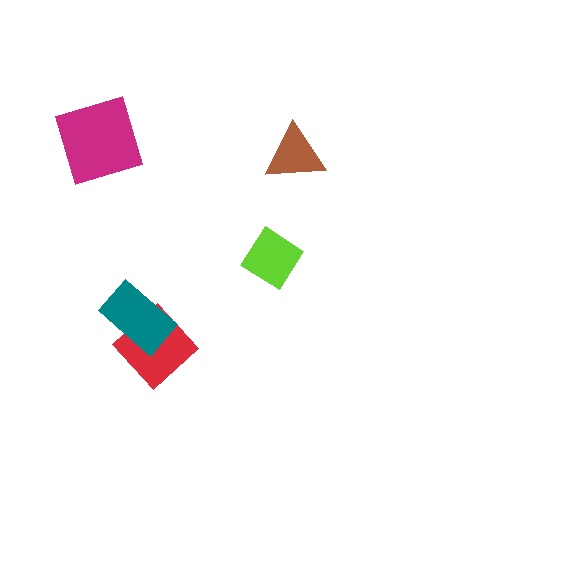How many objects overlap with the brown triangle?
0 objects overlap with the brown triangle.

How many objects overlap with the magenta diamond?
0 objects overlap with the magenta diamond.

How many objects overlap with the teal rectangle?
1 object overlaps with the teal rectangle.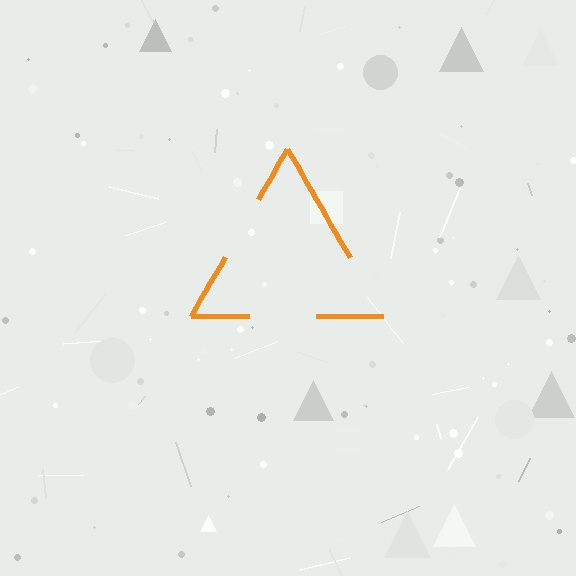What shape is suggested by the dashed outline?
The dashed outline suggests a triangle.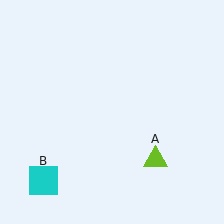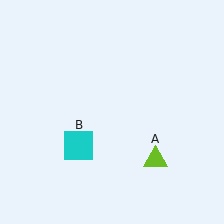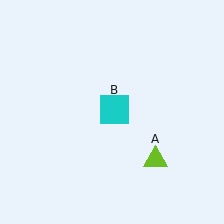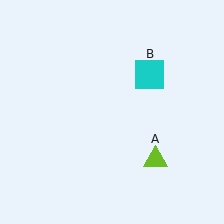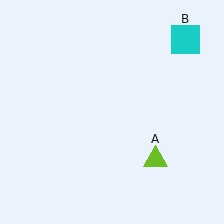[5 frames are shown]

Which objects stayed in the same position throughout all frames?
Lime triangle (object A) remained stationary.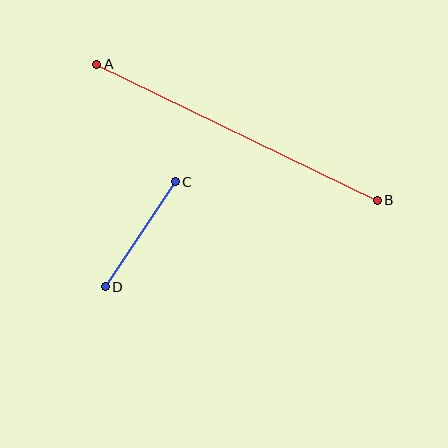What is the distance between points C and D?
The distance is approximately 127 pixels.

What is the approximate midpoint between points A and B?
The midpoint is at approximately (237, 132) pixels.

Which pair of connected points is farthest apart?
Points A and B are farthest apart.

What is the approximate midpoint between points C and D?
The midpoint is at approximately (140, 234) pixels.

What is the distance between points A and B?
The distance is approximately 312 pixels.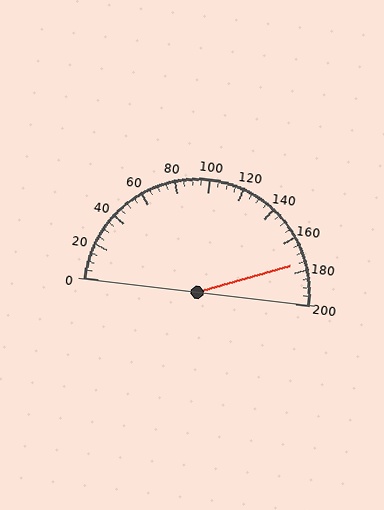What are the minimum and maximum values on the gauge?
The gauge ranges from 0 to 200.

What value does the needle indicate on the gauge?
The needle indicates approximately 175.